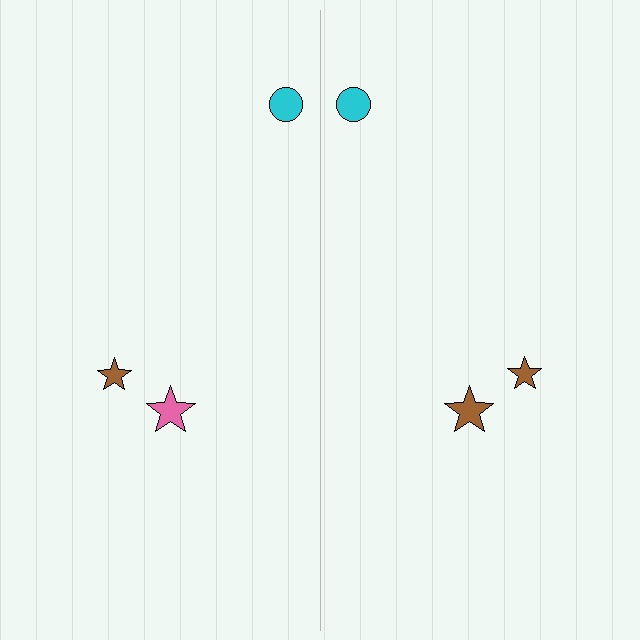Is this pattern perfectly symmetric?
No, the pattern is not perfectly symmetric. The brown star on the right side breaks the symmetry — its mirror counterpart is pink.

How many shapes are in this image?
There are 6 shapes in this image.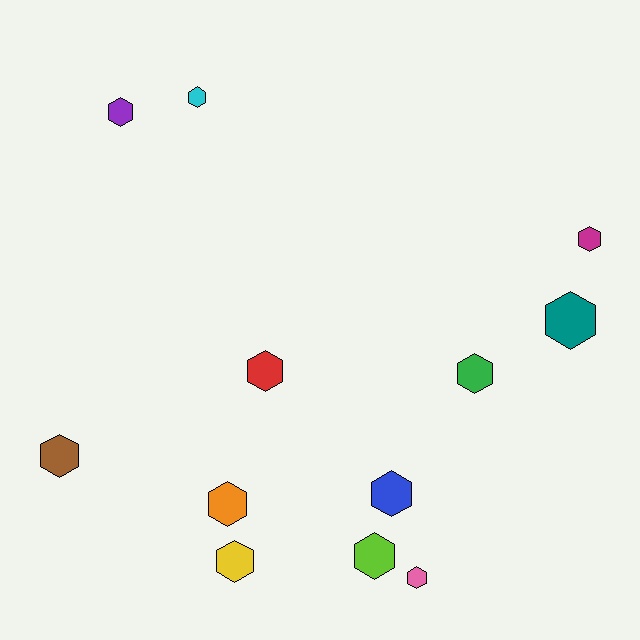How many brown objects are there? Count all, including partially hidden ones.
There is 1 brown object.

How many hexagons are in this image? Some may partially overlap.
There are 12 hexagons.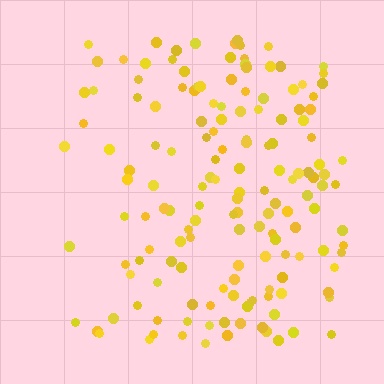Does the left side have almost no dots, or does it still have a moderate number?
Still a moderate number, just noticeably fewer than the right.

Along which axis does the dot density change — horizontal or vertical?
Horizontal.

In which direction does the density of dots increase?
From left to right, with the right side densest.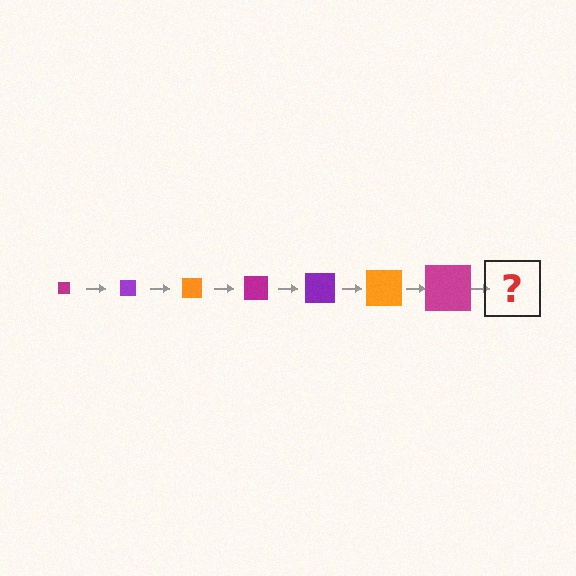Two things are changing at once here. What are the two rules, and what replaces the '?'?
The two rules are that the square grows larger each step and the color cycles through magenta, purple, and orange. The '?' should be a purple square, larger than the previous one.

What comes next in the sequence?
The next element should be a purple square, larger than the previous one.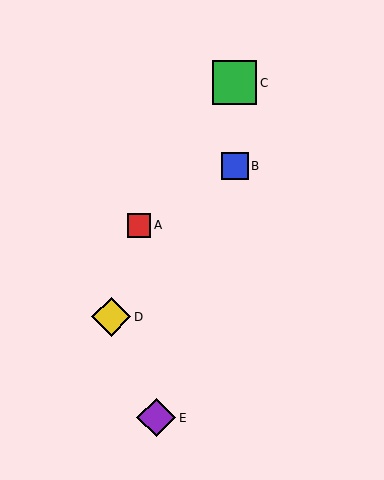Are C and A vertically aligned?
No, C is at x≈235 and A is at x≈139.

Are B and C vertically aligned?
Yes, both are at x≈235.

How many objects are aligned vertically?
2 objects (B, C) are aligned vertically.